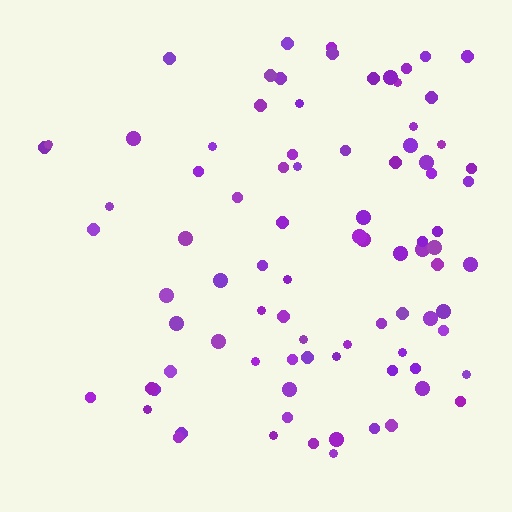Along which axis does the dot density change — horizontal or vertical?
Horizontal.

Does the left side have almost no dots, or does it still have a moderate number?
Still a moderate number, just noticeably fewer than the right.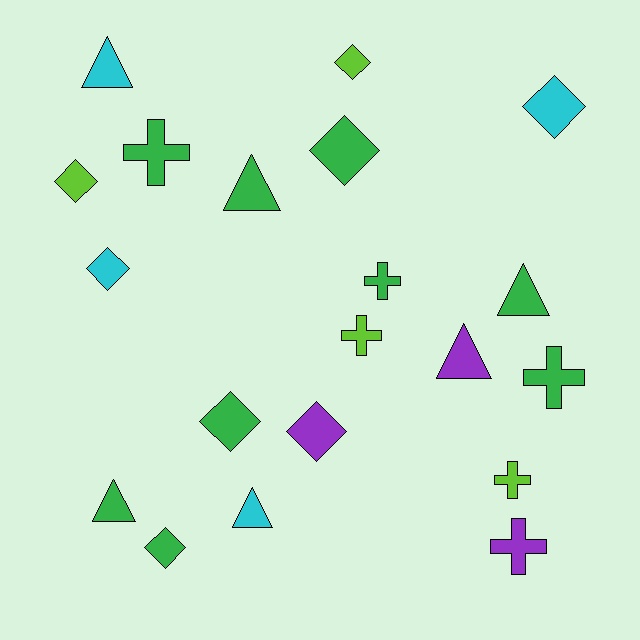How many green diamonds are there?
There are 3 green diamonds.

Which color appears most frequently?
Green, with 9 objects.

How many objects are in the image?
There are 20 objects.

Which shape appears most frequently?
Diamond, with 8 objects.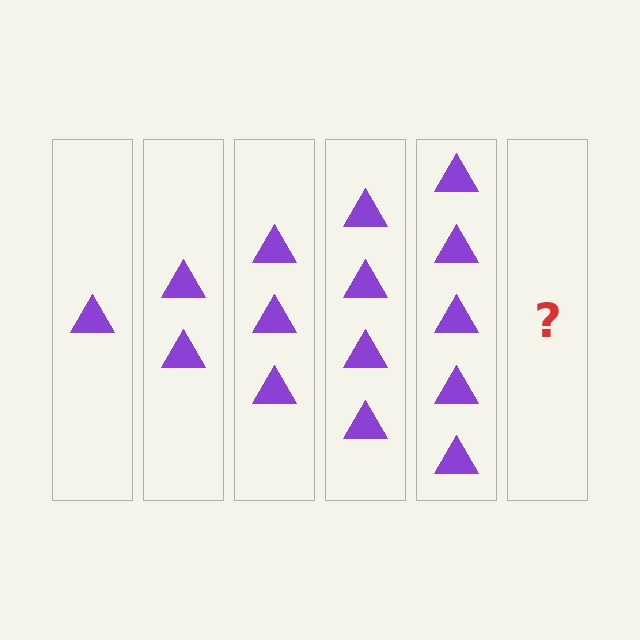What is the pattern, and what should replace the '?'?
The pattern is that each step adds one more triangle. The '?' should be 6 triangles.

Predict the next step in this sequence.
The next step is 6 triangles.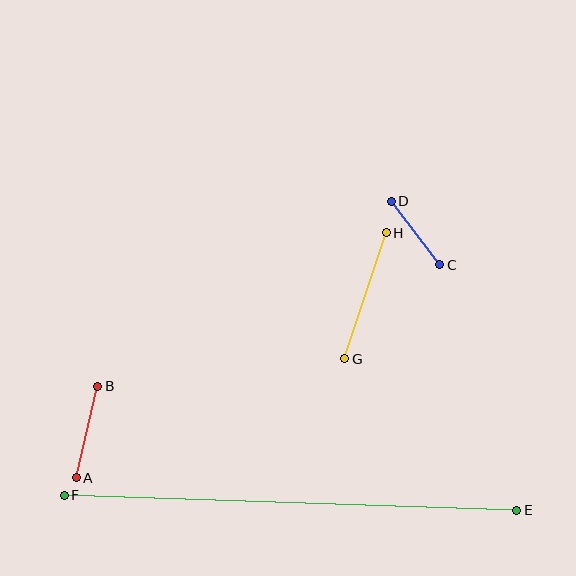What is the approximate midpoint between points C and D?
The midpoint is at approximately (415, 233) pixels.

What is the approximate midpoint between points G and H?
The midpoint is at approximately (366, 296) pixels.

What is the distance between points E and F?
The distance is approximately 453 pixels.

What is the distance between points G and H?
The distance is approximately 133 pixels.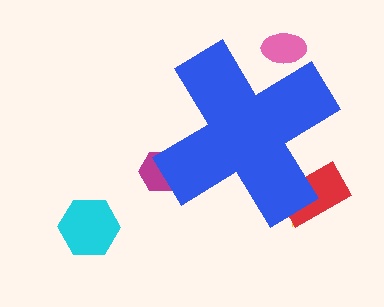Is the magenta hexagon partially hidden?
Yes, the magenta hexagon is partially hidden behind the blue cross.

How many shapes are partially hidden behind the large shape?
4 shapes are partially hidden.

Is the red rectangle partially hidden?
Yes, the red rectangle is partially hidden behind the blue cross.